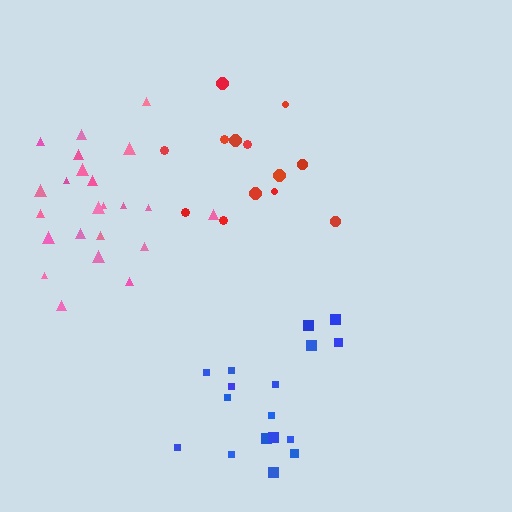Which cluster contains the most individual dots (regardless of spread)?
Pink (23).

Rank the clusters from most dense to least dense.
blue, red, pink.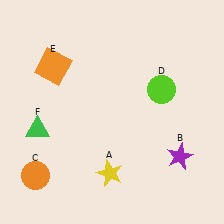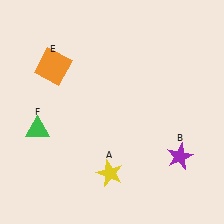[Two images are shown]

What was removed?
The orange circle (C), the lime circle (D) were removed in Image 2.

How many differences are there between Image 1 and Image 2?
There are 2 differences between the two images.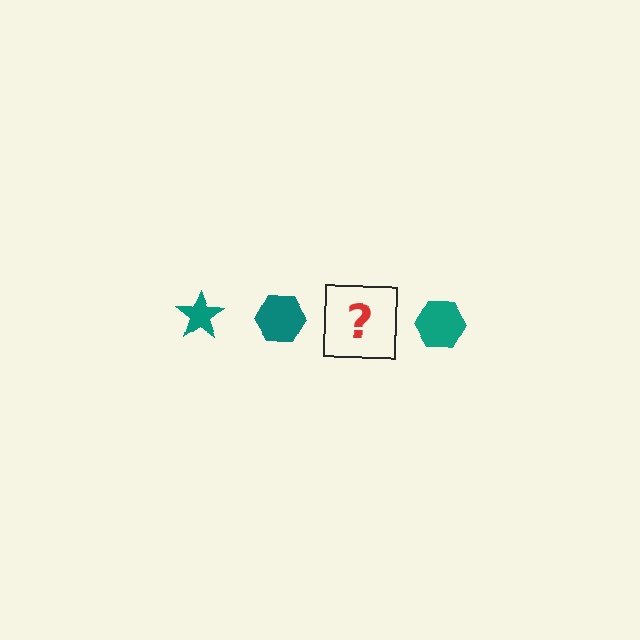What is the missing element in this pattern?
The missing element is a teal star.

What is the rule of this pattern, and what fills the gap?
The rule is that the pattern cycles through star, hexagon shapes in teal. The gap should be filled with a teal star.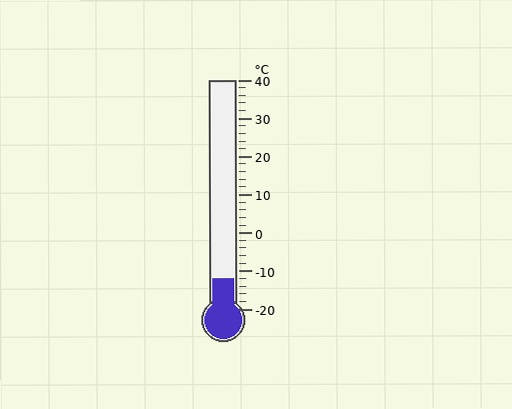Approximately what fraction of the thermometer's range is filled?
The thermometer is filled to approximately 15% of its range.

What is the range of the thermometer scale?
The thermometer scale ranges from -20°C to 40°C.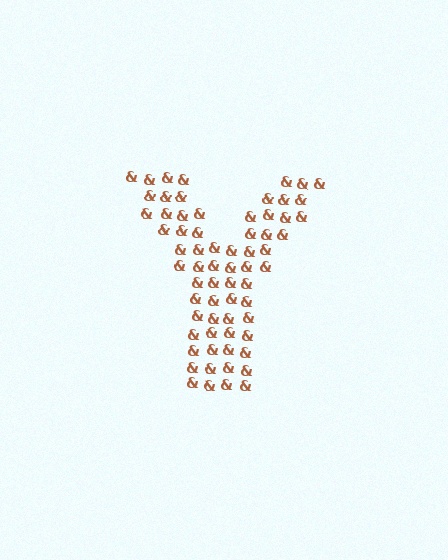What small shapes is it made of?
It is made of small ampersands.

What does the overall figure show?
The overall figure shows the letter Y.